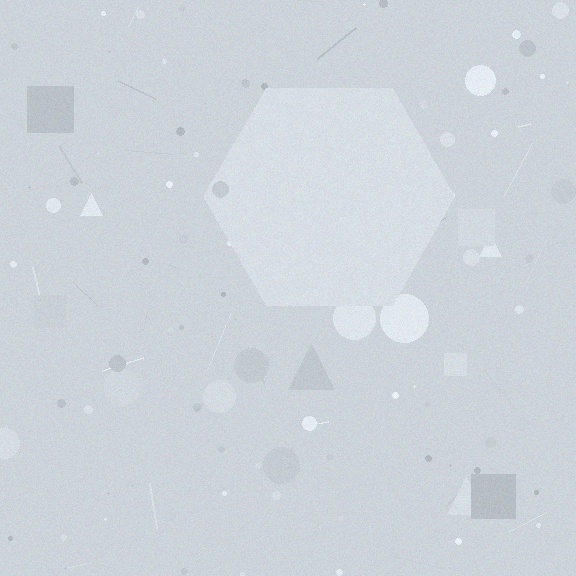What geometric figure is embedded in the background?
A hexagon is embedded in the background.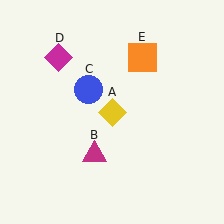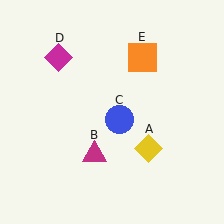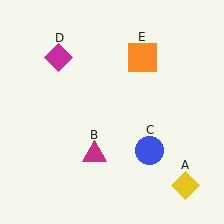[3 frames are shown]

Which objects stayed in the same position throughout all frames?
Magenta triangle (object B) and magenta diamond (object D) and orange square (object E) remained stationary.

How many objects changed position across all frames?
2 objects changed position: yellow diamond (object A), blue circle (object C).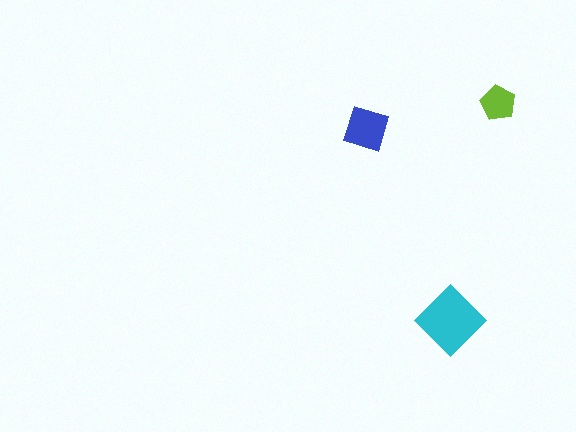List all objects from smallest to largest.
The lime pentagon, the blue square, the cyan diamond.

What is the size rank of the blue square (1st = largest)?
2nd.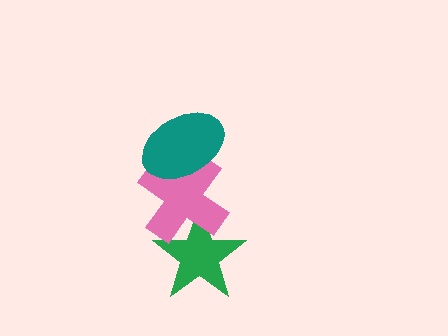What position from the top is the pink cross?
The pink cross is 2nd from the top.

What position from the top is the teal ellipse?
The teal ellipse is 1st from the top.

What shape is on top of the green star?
The pink cross is on top of the green star.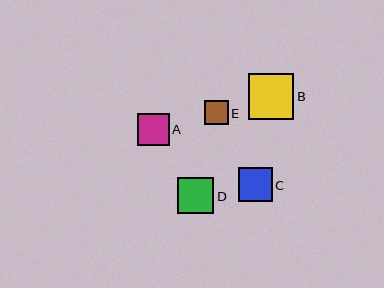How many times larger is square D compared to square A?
Square D is approximately 1.1 times the size of square A.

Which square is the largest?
Square B is the largest with a size of approximately 45 pixels.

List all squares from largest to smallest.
From largest to smallest: B, D, C, A, E.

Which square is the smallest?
Square E is the smallest with a size of approximately 24 pixels.